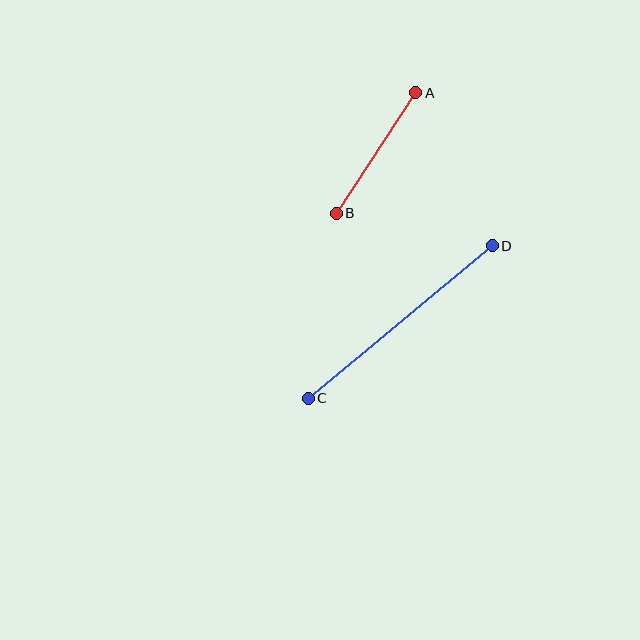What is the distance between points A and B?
The distance is approximately 145 pixels.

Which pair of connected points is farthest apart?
Points C and D are farthest apart.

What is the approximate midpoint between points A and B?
The midpoint is at approximately (376, 153) pixels.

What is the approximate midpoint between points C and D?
The midpoint is at approximately (400, 322) pixels.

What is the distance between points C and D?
The distance is approximately 239 pixels.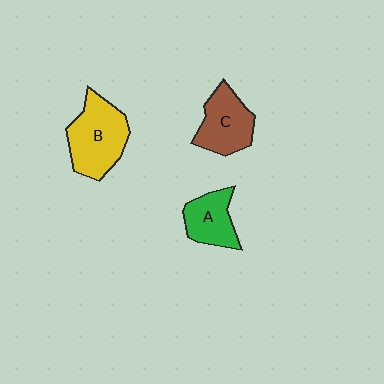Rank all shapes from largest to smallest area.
From largest to smallest: B (yellow), C (brown), A (green).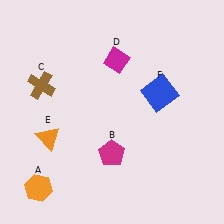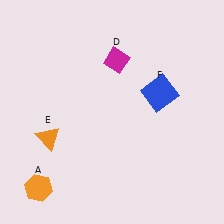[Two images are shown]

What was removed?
The brown cross (C), the magenta pentagon (B) were removed in Image 2.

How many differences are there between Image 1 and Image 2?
There are 2 differences between the two images.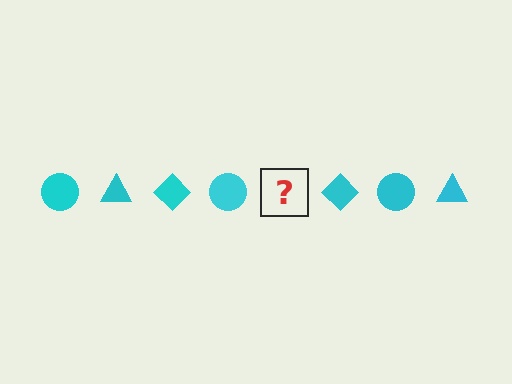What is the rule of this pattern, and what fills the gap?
The rule is that the pattern cycles through circle, triangle, diamond shapes in cyan. The gap should be filled with a cyan triangle.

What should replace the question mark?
The question mark should be replaced with a cyan triangle.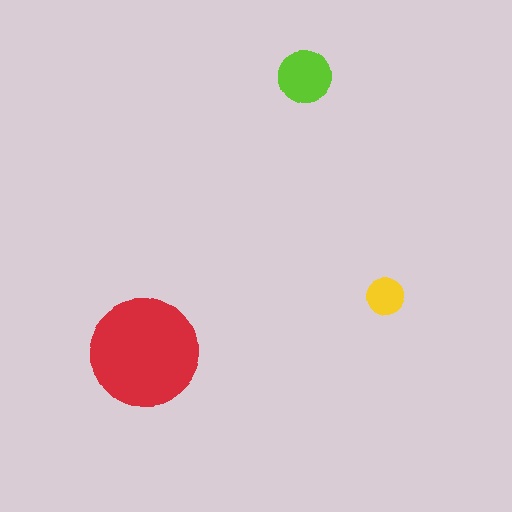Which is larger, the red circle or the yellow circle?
The red one.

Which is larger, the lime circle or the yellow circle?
The lime one.